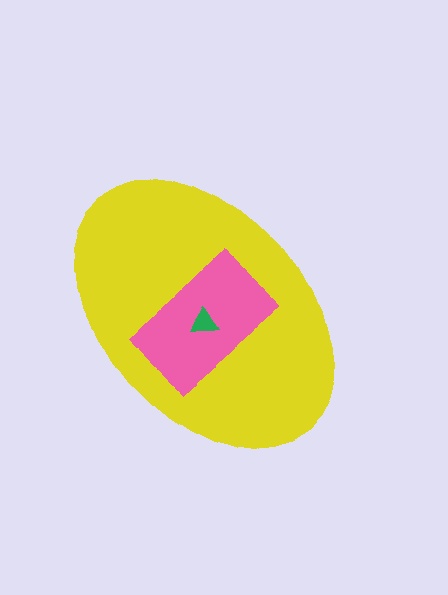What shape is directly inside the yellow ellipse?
The pink rectangle.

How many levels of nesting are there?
3.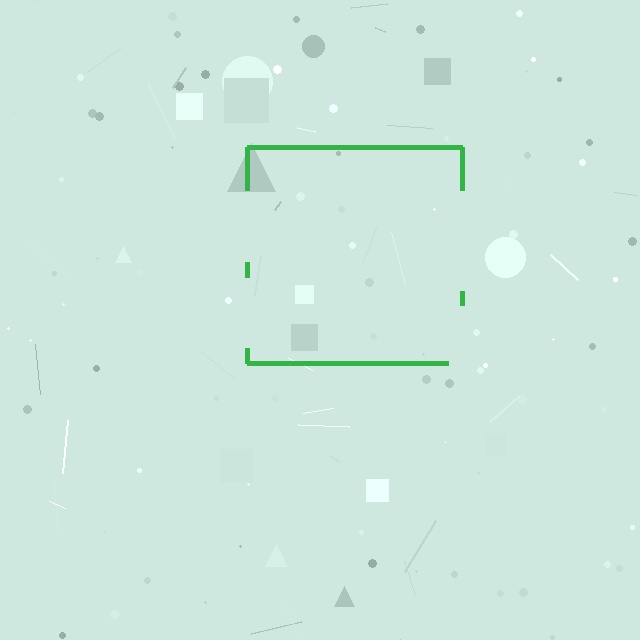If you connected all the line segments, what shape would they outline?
They would outline a square.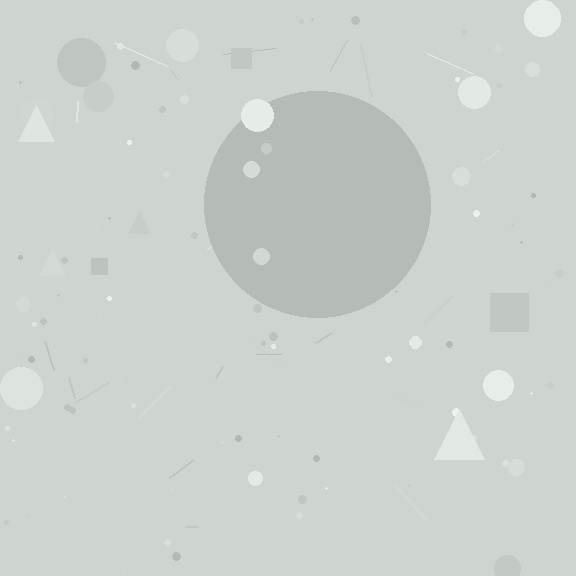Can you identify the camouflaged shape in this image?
The camouflaged shape is a circle.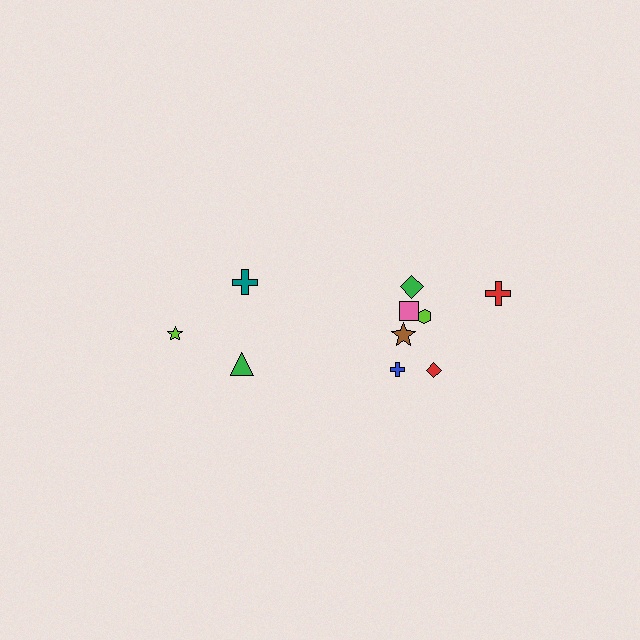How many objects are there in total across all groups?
There are 10 objects.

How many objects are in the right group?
There are 7 objects.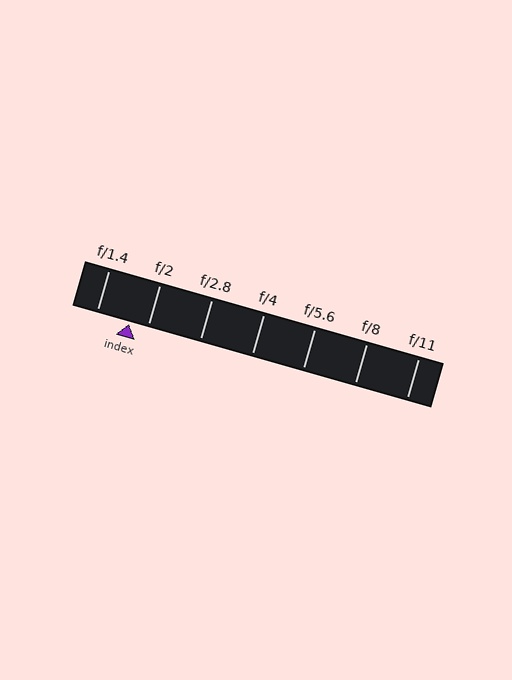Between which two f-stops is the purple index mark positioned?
The index mark is between f/1.4 and f/2.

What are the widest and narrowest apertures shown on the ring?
The widest aperture shown is f/1.4 and the narrowest is f/11.